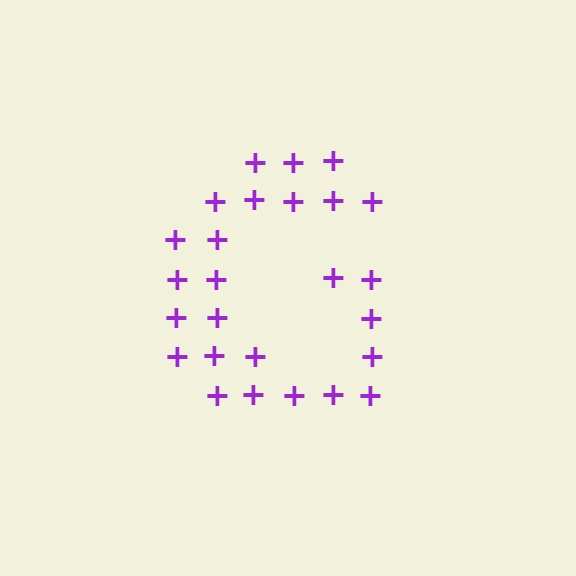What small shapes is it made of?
It is made of small plus signs.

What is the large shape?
The large shape is the letter G.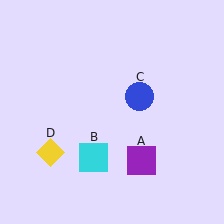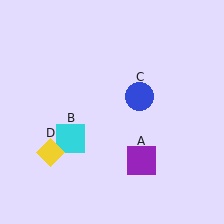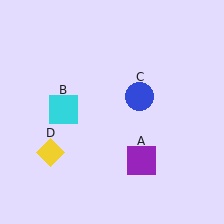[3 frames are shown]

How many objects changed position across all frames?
1 object changed position: cyan square (object B).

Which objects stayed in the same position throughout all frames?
Purple square (object A) and blue circle (object C) and yellow diamond (object D) remained stationary.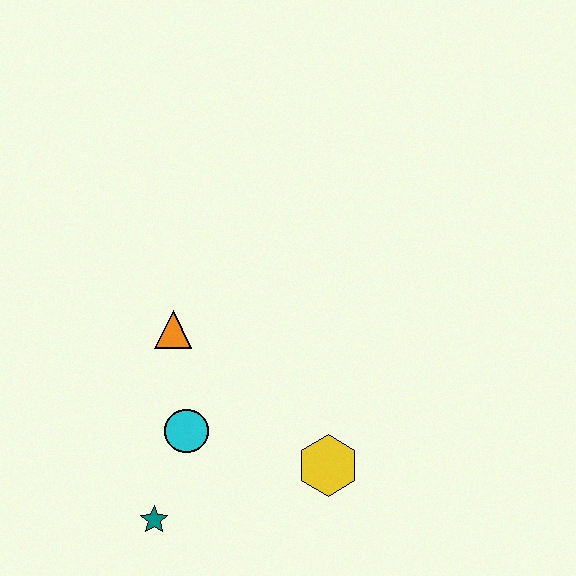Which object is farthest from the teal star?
The orange triangle is farthest from the teal star.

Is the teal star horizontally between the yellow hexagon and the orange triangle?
No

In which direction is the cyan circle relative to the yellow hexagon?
The cyan circle is to the left of the yellow hexagon.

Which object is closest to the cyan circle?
The teal star is closest to the cyan circle.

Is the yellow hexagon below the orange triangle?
Yes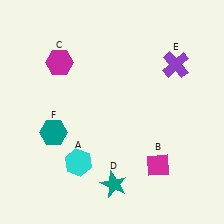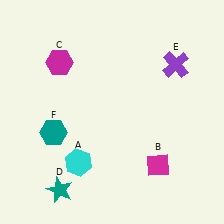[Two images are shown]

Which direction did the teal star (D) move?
The teal star (D) moved left.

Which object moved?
The teal star (D) moved left.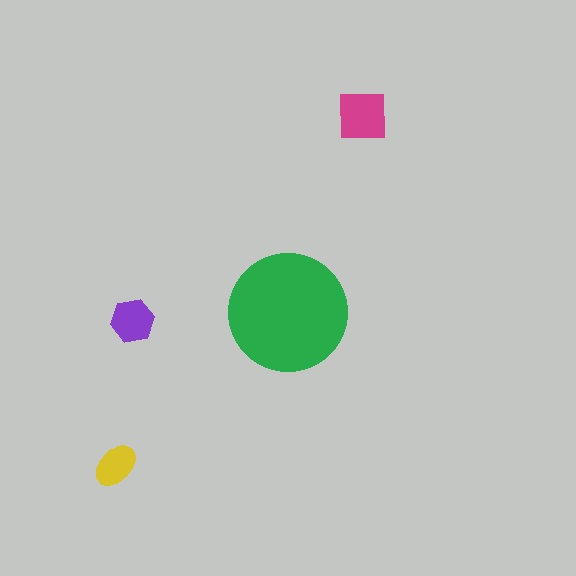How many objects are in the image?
There are 4 objects in the image.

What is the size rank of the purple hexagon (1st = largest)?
3rd.